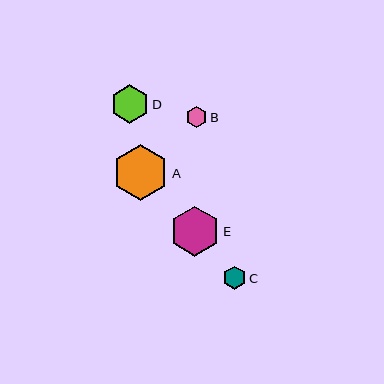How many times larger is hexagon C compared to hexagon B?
Hexagon C is approximately 1.1 times the size of hexagon B.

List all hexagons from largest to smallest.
From largest to smallest: A, E, D, C, B.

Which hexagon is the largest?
Hexagon A is the largest with a size of approximately 56 pixels.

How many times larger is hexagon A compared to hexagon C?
Hexagon A is approximately 2.4 times the size of hexagon C.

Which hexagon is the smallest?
Hexagon B is the smallest with a size of approximately 21 pixels.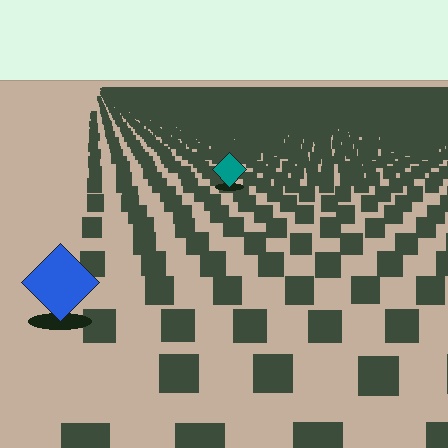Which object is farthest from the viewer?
The teal diamond is farthest from the viewer. It appears smaller and the ground texture around it is denser.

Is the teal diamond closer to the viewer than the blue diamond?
No. The blue diamond is closer — you can tell from the texture gradient: the ground texture is coarser near it.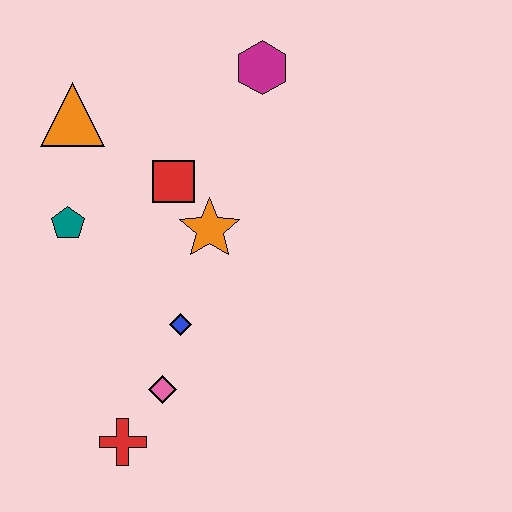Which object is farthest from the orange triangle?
The red cross is farthest from the orange triangle.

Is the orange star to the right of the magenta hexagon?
No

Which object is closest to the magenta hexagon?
The red square is closest to the magenta hexagon.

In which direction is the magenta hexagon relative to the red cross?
The magenta hexagon is above the red cross.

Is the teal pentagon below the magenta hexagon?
Yes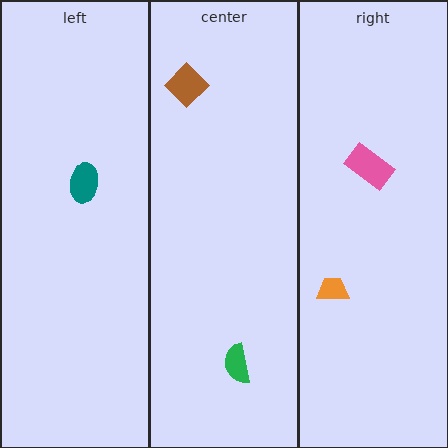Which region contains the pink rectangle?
The right region.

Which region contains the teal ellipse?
The left region.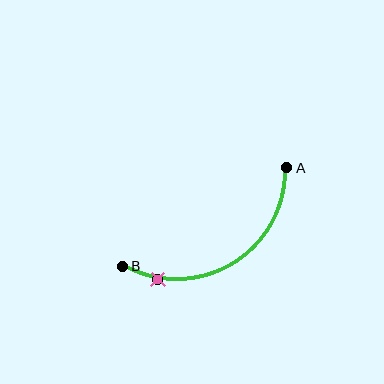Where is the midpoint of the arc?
The arc midpoint is the point on the curve farthest from the straight line joining A and B. It sits below that line.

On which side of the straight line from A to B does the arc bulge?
The arc bulges below the straight line connecting A and B.